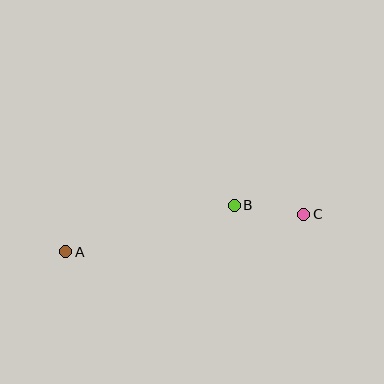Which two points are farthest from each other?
Points A and C are farthest from each other.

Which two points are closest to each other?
Points B and C are closest to each other.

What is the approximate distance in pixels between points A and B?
The distance between A and B is approximately 175 pixels.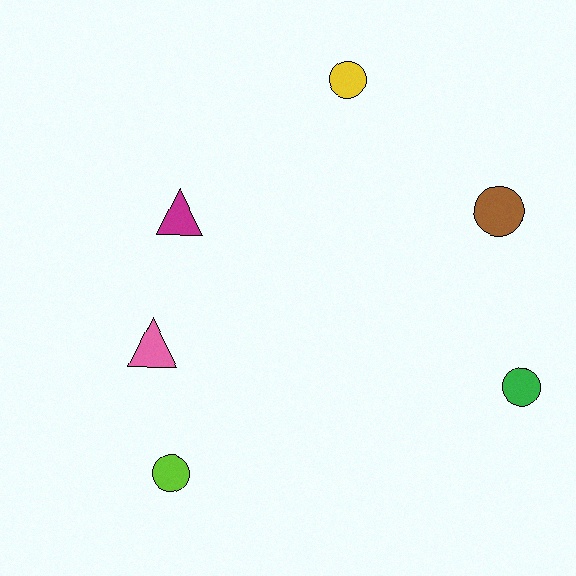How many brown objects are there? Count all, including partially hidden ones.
There is 1 brown object.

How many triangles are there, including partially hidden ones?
There are 2 triangles.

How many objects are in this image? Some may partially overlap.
There are 6 objects.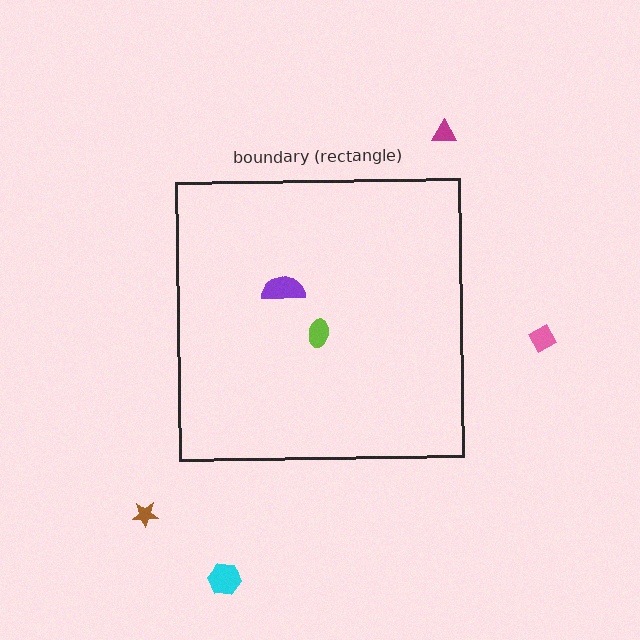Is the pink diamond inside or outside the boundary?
Outside.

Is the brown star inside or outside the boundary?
Outside.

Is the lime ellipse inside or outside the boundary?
Inside.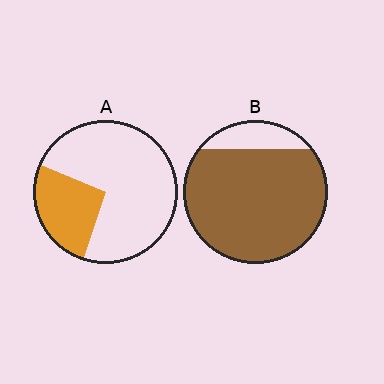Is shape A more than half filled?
No.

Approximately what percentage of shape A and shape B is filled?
A is approximately 25% and B is approximately 85%.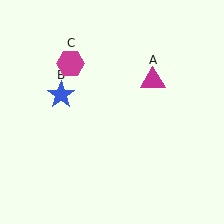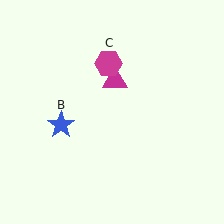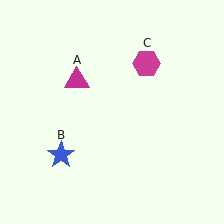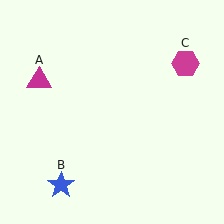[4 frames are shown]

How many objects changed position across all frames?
3 objects changed position: magenta triangle (object A), blue star (object B), magenta hexagon (object C).